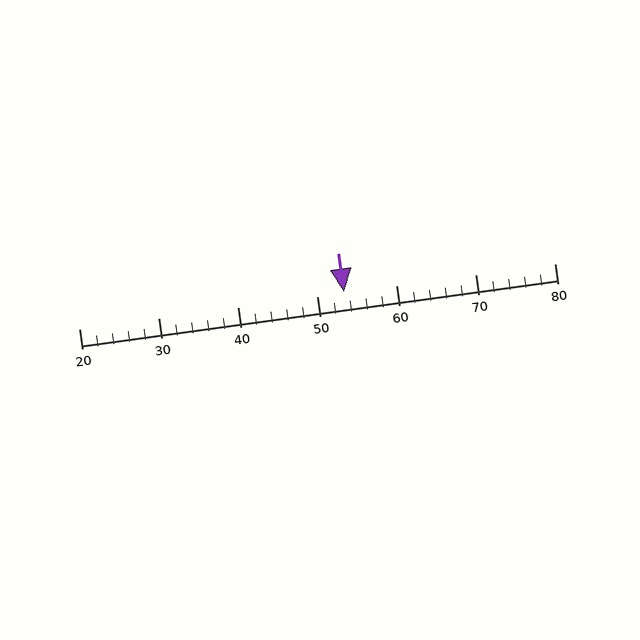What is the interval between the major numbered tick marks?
The major tick marks are spaced 10 units apart.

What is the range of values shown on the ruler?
The ruler shows values from 20 to 80.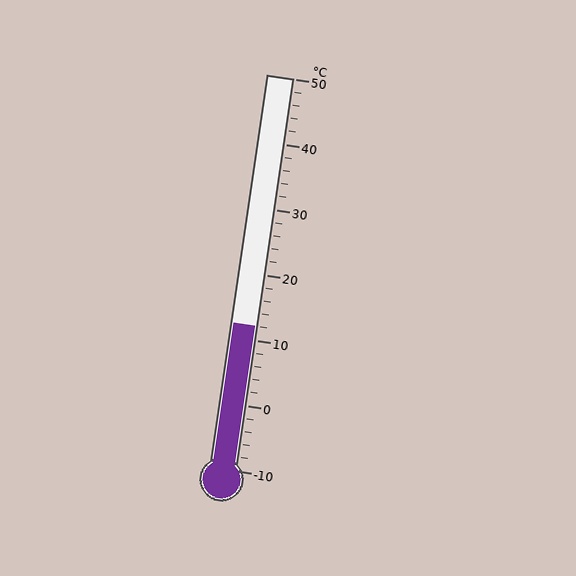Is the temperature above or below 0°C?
The temperature is above 0°C.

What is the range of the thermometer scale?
The thermometer scale ranges from -10°C to 50°C.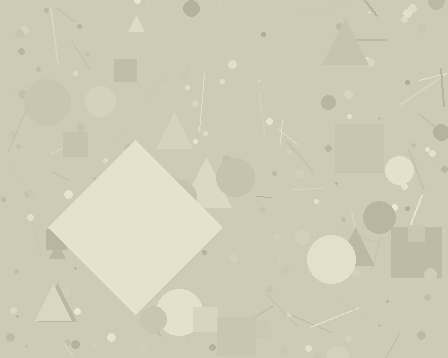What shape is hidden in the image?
A diamond is hidden in the image.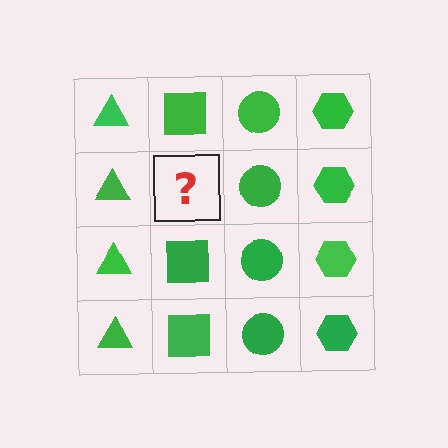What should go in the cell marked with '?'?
The missing cell should contain a green square.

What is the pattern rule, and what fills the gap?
The rule is that each column has a consistent shape. The gap should be filled with a green square.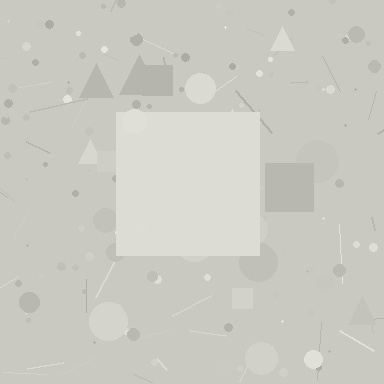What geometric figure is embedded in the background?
A square is embedded in the background.